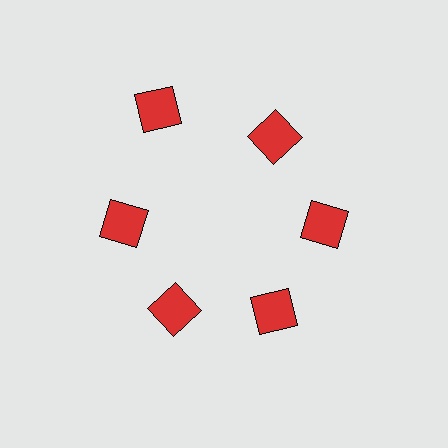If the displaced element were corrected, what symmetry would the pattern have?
It would have 6-fold rotational symmetry — the pattern would map onto itself every 60 degrees.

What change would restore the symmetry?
The symmetry would be restored by moving it inward, back onto the ring so that all 6 squares sit at equal angles and equal distance from the center.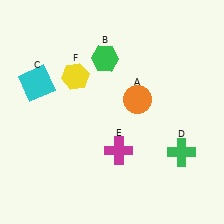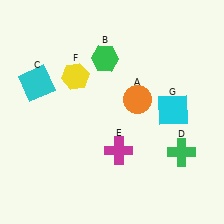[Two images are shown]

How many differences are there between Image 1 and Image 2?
There is 1 difference between the two images.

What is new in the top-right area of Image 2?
A cyan square (G) was added in the top-right area of Image 2.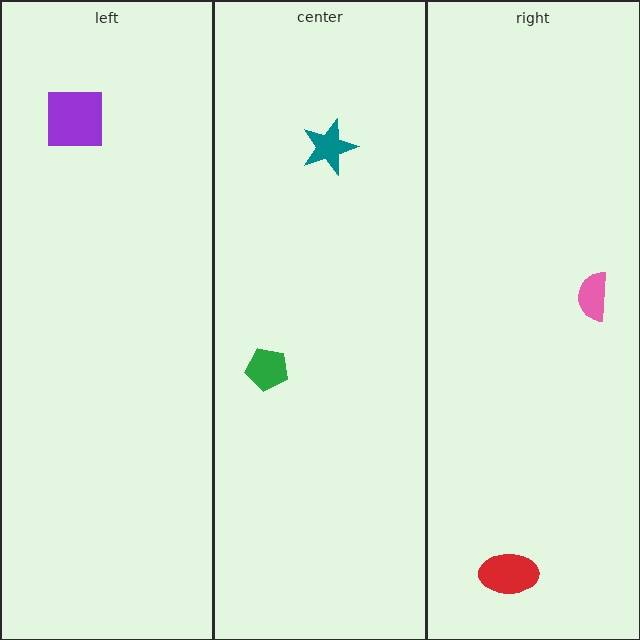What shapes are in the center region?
The teal star, the green pentagon.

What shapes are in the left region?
The purple square.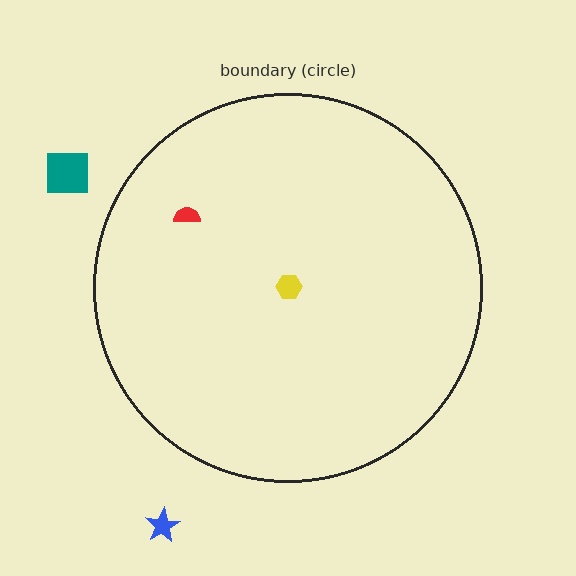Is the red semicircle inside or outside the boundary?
Inside.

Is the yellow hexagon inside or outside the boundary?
Inside.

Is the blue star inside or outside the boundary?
Outside.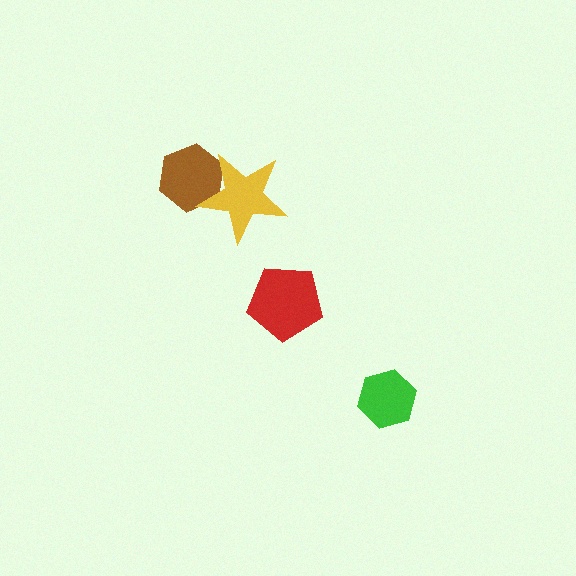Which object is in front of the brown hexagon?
The yellow star is in front of the brown hexagon.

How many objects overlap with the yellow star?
1 object overlaps with the yellow star.